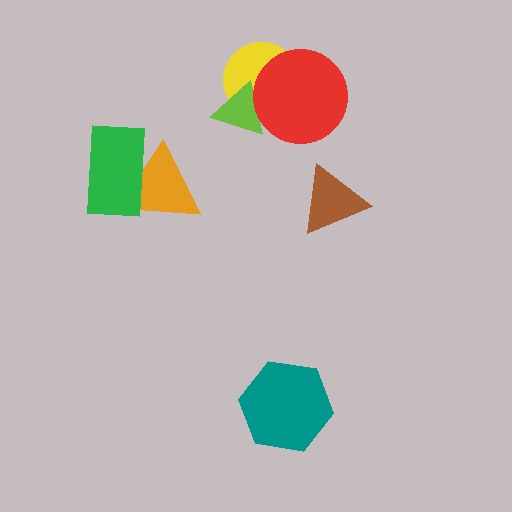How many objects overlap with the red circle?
2 objects overlap with the red circle.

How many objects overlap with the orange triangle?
1 object overlaps with the orange triangle.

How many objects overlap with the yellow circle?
2 objects overlap with the yellow circle.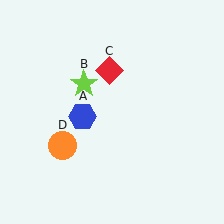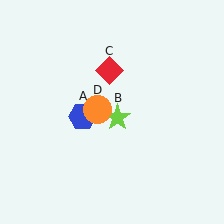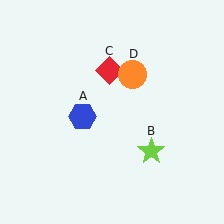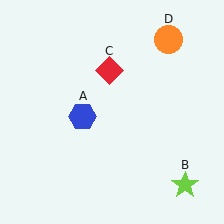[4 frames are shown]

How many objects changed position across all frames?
2 objects changed position: lime star (object B), orange circle (object D).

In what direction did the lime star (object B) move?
The lime star (object B) moved down and to the right.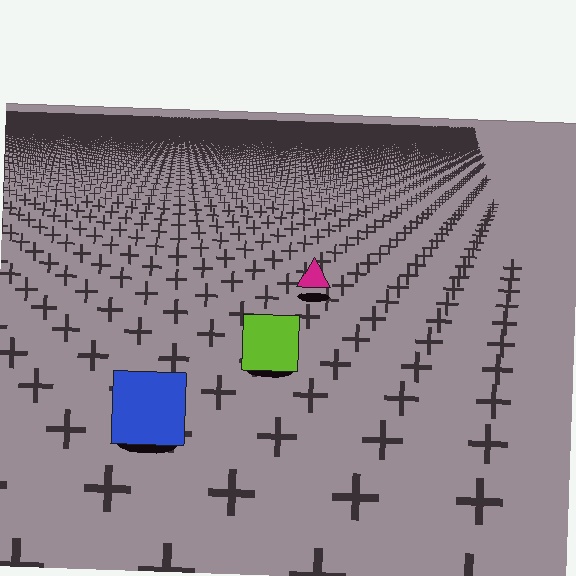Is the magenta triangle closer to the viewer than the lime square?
No. The lime square is closer — you can tell from the texture gradient: the ground texture is coarser near it.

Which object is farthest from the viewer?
The magenta triangle is farthest from the viewer. It appears smaller and the ground texture around it is denser.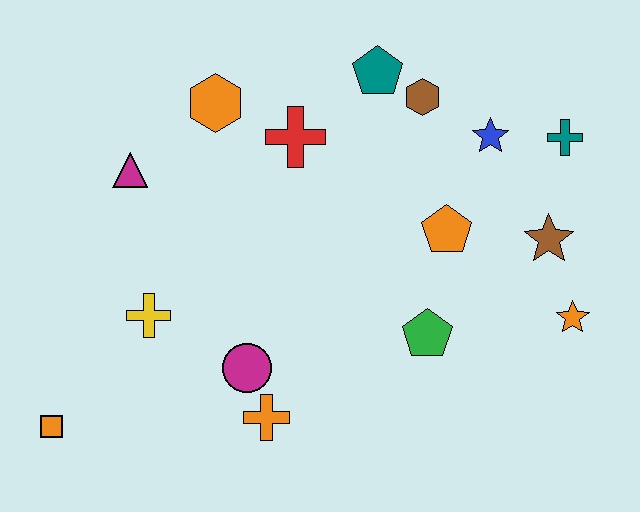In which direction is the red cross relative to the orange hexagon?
The red cross is to the right of the orange hexagon.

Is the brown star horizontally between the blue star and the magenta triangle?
No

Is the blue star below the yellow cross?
No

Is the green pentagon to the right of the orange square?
Yes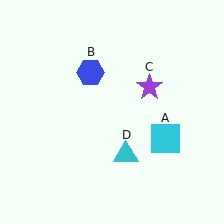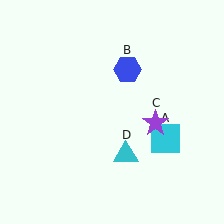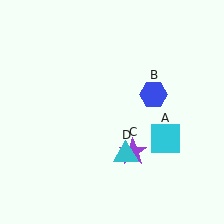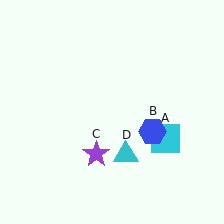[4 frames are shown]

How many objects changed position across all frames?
2 objects changed position: blue hexagon (object B), purple star (object C).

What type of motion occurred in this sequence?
The blue hexagon (object B), purple star (object C) rotated clockwise around the center of the scene.